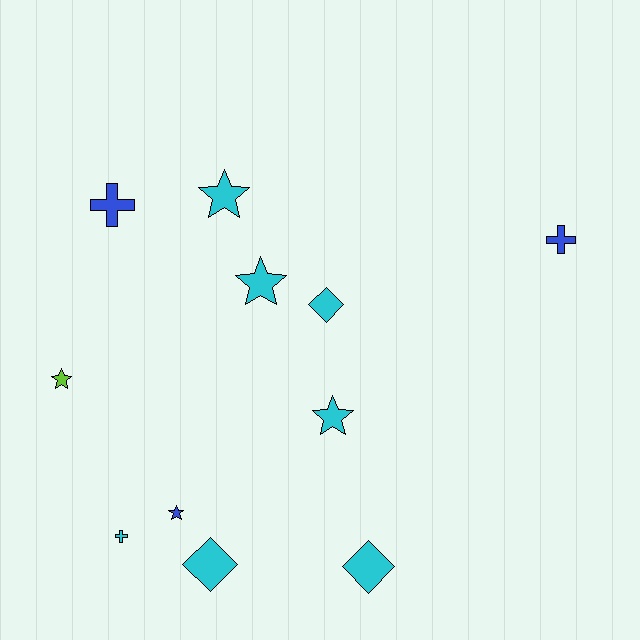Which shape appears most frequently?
Star, with 5 objects.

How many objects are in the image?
There are 11 objects.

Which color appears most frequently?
Cyan, with 7 objects.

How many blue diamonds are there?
There are no blue diamonds.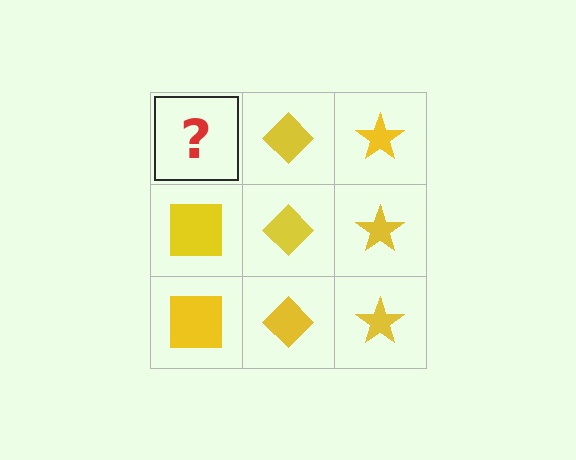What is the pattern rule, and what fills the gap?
The rule is that each column has a consistent shape. The gap should be filled with a yellow square.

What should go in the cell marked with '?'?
The missing cell should contain a yellow square.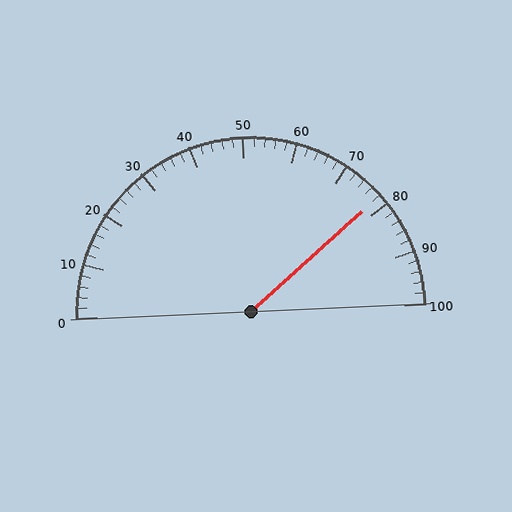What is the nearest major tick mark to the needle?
The nearest major tick mark is 80.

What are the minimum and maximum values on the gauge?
The gauge ranges from 0 to 100.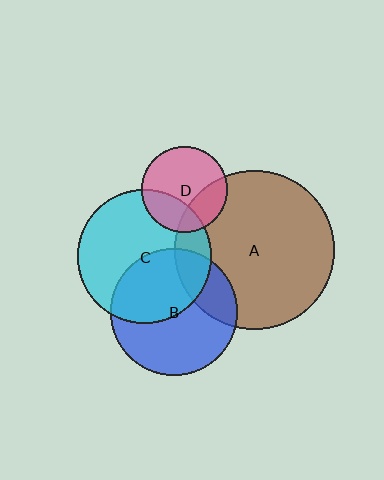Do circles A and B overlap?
Yes.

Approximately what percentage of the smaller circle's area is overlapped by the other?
Approximately 25%.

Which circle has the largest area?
Circle A (brown).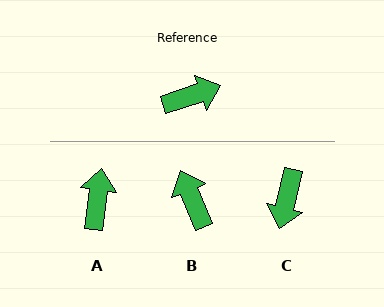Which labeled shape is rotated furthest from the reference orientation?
C, about 121 degrees away.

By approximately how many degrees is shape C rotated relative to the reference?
Approximately 121 degrees clockwise.